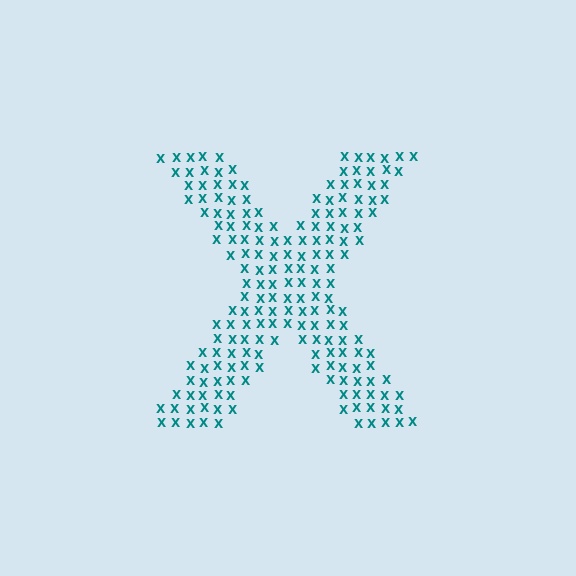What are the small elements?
The small elements are letter X's.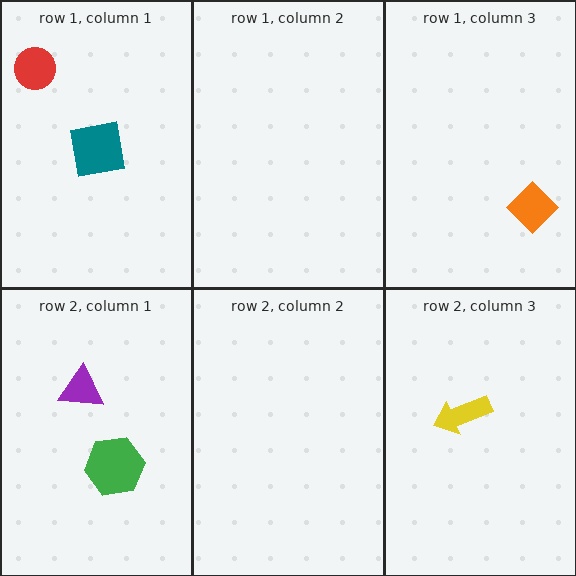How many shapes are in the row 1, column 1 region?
2.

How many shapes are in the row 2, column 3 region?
1.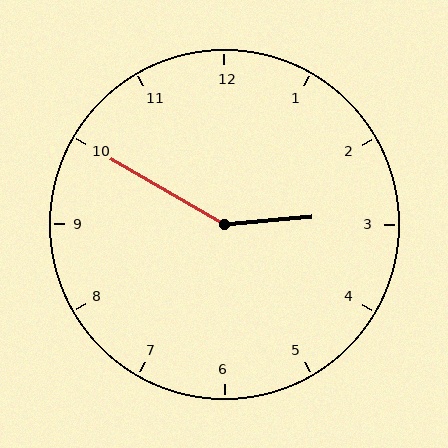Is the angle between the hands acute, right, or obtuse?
It is obtuse.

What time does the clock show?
2:50.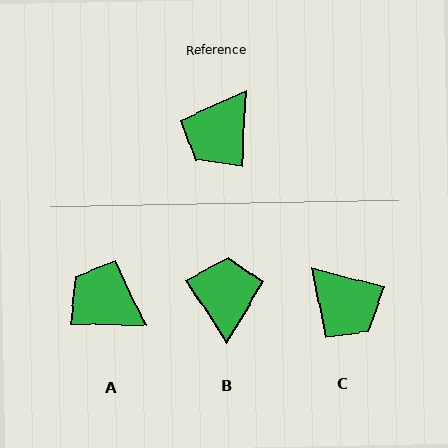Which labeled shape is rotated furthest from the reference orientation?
B, about 145 degrees away.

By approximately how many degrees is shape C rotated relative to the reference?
Approximately 77 degrees counter-clockwise.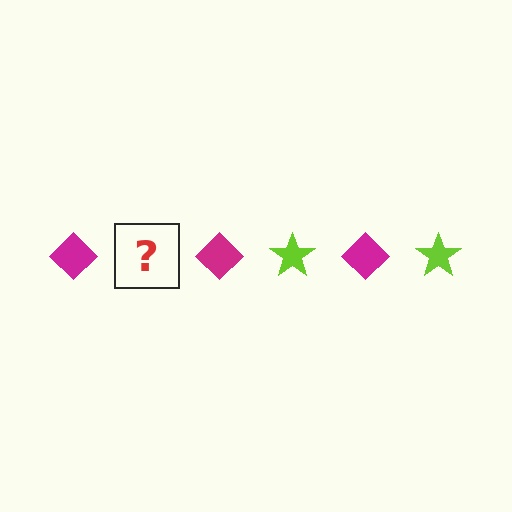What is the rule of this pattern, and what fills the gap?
The rule is that the pattern alternates between magenta diamond and lime star. The gap should be filled with a lime star.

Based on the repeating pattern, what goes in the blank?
The blank should be a lime star.